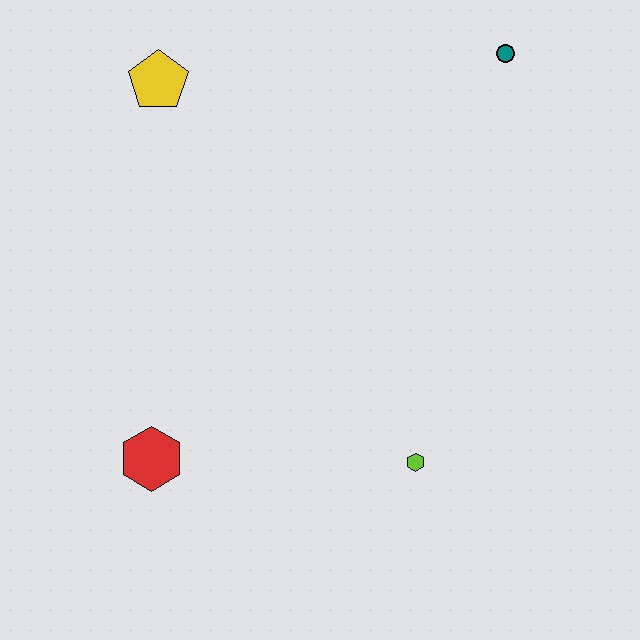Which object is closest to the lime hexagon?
The red hexagon is closest to the lime hexagon.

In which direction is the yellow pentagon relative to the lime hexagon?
The yellow pentagon is above the lime hexagon.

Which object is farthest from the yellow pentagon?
The lime hexagon is farthest from the yellow pentagon.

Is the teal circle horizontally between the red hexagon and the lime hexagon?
No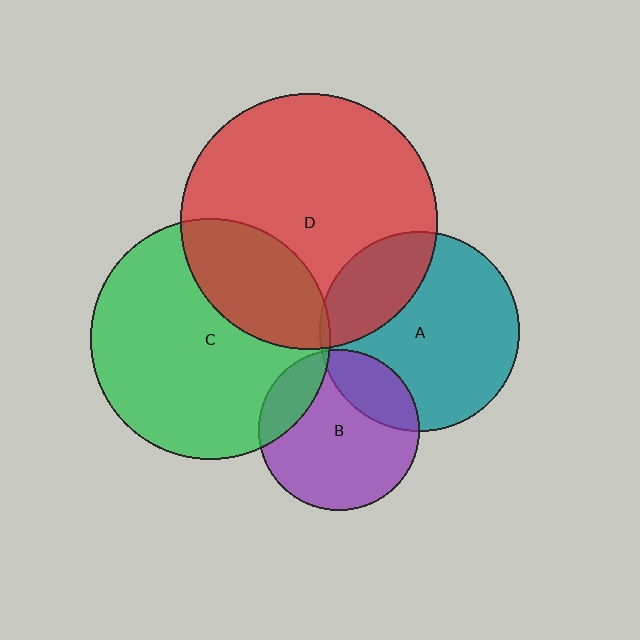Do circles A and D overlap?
Yes.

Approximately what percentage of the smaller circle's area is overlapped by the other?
Approximately 25%.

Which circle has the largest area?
Circle D (red).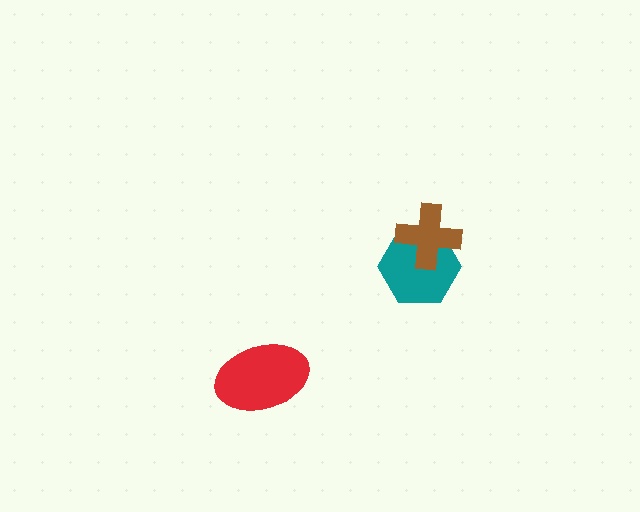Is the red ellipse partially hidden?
No, no other shape covers it.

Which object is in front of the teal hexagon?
The brown cross is in front of the teal hexagon.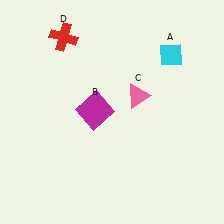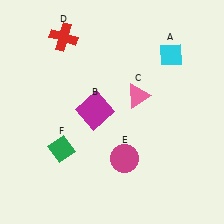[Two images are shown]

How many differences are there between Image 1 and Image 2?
There are 2 differences between the two images.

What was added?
A magenta circle (E), a green diamond (F) were added in Image 2.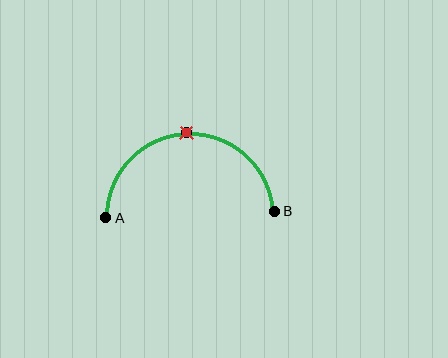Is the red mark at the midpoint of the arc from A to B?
Yes. The red mark lies on the arc at equal arc-length from both A and B — it is the arc midpoint.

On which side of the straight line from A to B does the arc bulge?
The arc bulges above the straight line connecting A and B.